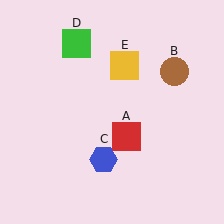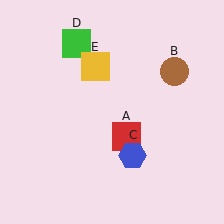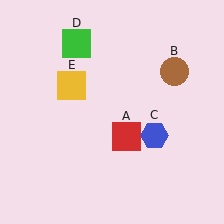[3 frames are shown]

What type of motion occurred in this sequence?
The blue hexagon (object C), yellow square (object E) rotated counterclockwise around the center of the scene.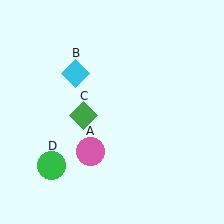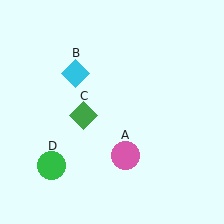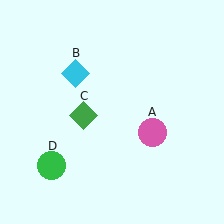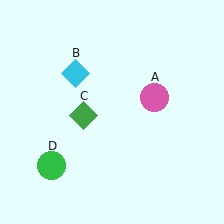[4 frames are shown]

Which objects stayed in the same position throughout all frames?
Cyan diamond (object B) and green diamond (object C) and green circle (object D) remained stationary.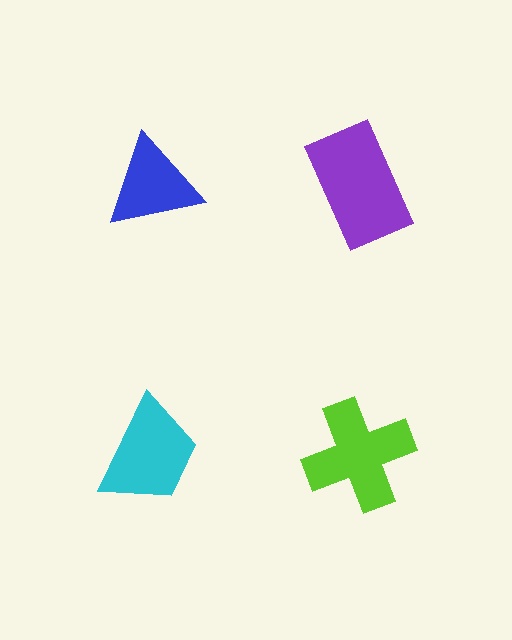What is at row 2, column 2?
A lime cross.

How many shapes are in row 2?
2 shapes.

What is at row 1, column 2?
A purple rectangle.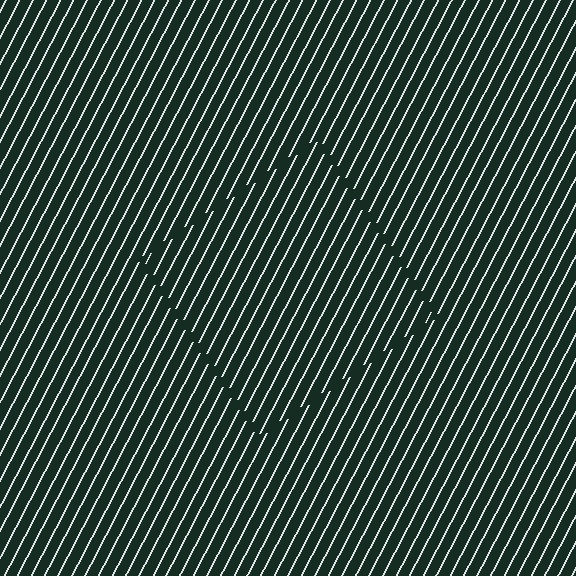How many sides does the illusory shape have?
4 sides — the line-ends trace a square.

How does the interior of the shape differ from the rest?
The interior of the shape contains the same grating, shifted by half a period — the contour is defined by the phase discontinuity where line-ends from the inner and outer gratings abut.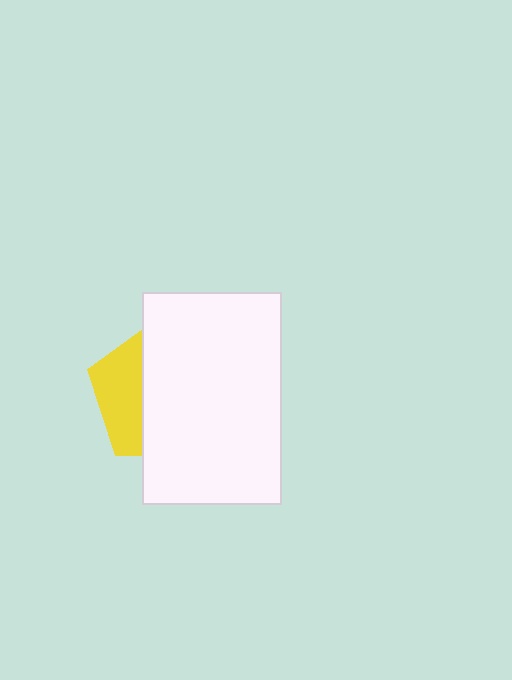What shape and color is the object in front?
The object in front is a white rectangle.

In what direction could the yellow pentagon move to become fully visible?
The yellow pentagon could move left. That would shift it out from behind the white rectangle entirely.